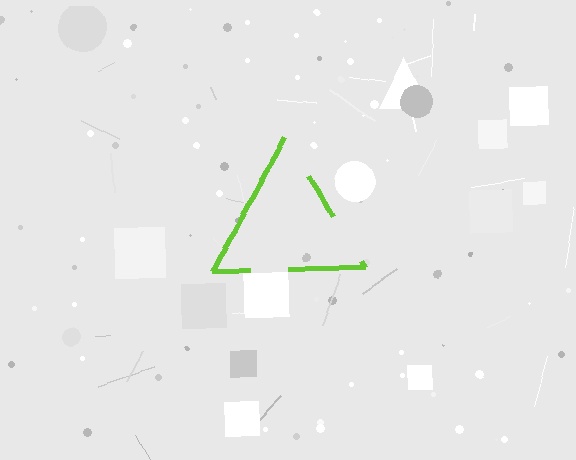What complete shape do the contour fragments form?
The contour fragments form a triangle.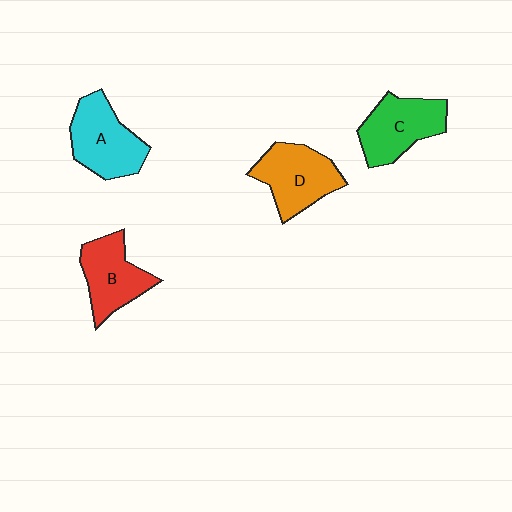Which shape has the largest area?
Shape A (cyan).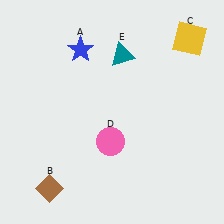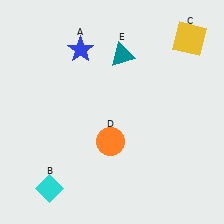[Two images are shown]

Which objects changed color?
B changed from brown to cyan. D changed from pink to orange.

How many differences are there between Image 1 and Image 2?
There are 2 differences between the two images.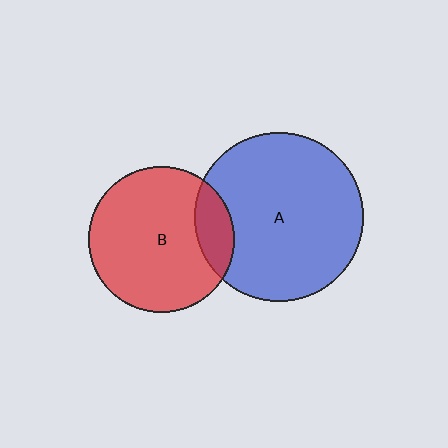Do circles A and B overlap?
Yes.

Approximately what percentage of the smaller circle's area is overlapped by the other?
Approximately 15%.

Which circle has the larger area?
Circle A (blue).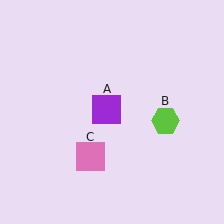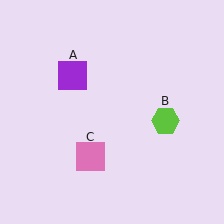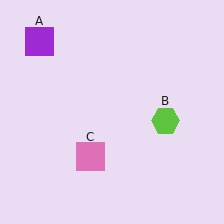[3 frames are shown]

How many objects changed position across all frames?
1 object changed position: purple square (object A).